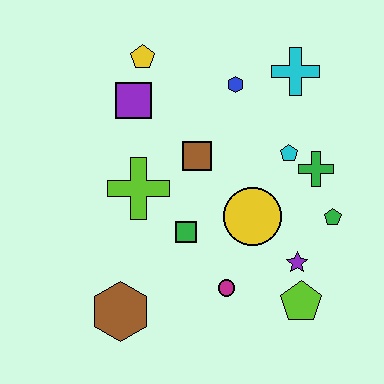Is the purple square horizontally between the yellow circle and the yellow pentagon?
No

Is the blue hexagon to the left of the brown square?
No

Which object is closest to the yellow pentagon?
The purple square is closest to the yellow pentagon.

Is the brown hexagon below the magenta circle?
Yes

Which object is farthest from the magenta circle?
The yellow pentagon is farthest from the magenta circle.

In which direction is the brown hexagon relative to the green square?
The brown hexagon is below the green square.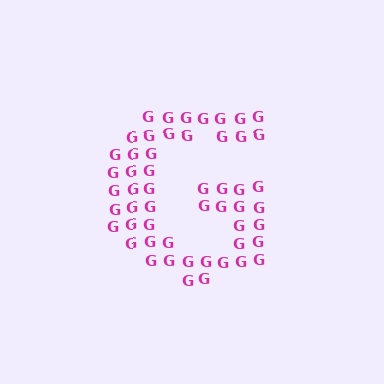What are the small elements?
The small elements are letter G's.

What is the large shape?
The large shape is the letter G.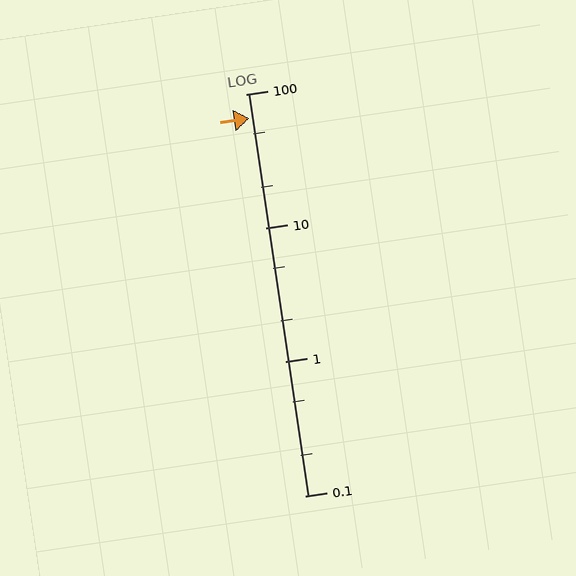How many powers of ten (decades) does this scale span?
The scale spans 3 decades, from 0.1 to 100.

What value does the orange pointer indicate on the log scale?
The pointer indicates approximately 66.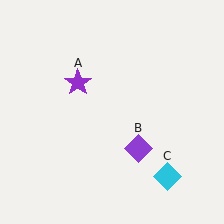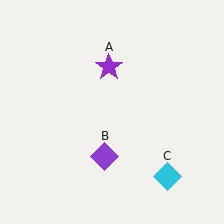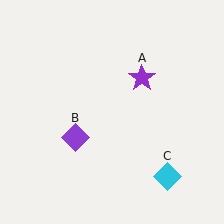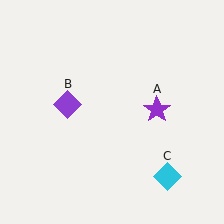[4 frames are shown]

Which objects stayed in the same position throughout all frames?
Cyan diamond (object C) remained stationary.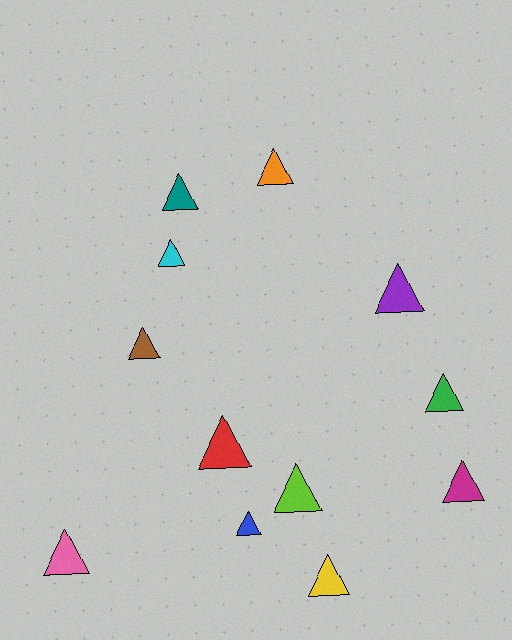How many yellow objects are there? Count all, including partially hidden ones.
There is 1 yellow object.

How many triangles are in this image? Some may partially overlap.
There are 12 triangles.